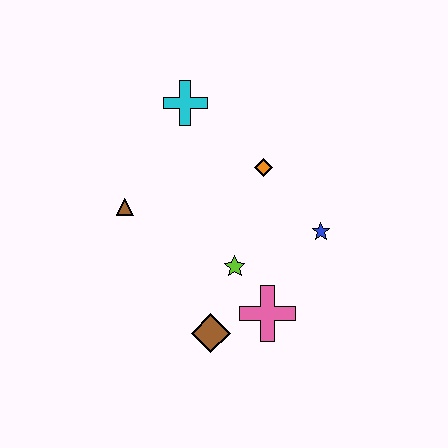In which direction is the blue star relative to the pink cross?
The blue star is above the pink cross.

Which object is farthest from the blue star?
The brown triangle is farthest from the blue star.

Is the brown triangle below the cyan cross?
Yes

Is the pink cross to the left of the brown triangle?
No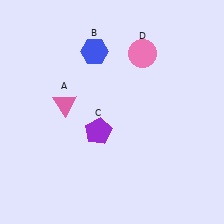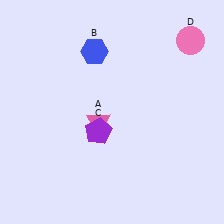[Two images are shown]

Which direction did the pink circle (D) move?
The pink circle (D) moved right.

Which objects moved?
The objects that moved are: the pink triangle (A), the pink circle (D).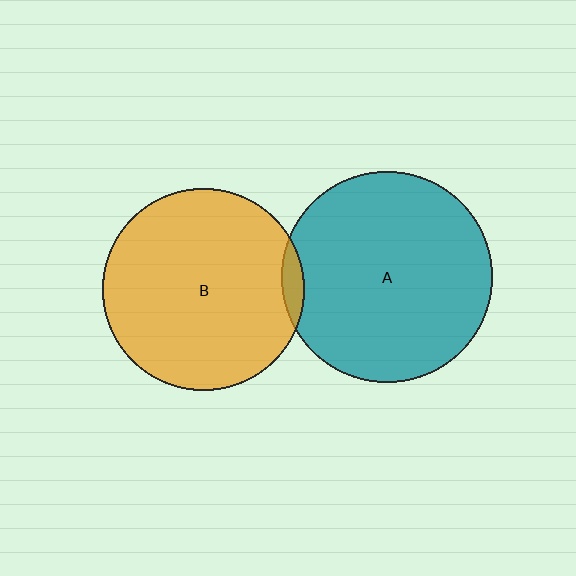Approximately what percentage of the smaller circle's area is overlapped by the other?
Approximately 5%.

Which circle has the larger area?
Circle A (teal).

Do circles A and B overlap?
Yes.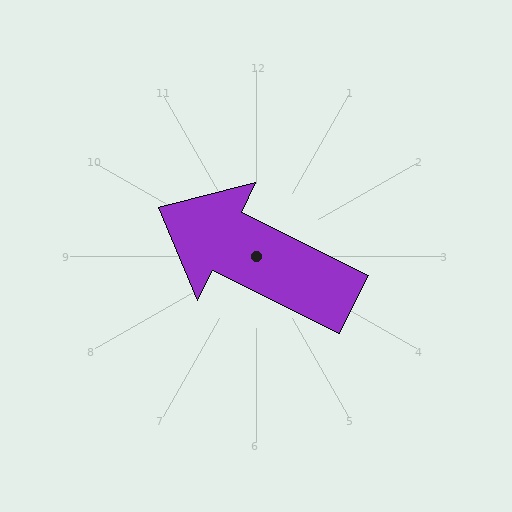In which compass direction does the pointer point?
Northwest.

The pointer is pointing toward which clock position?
Roughly 10 o'clock.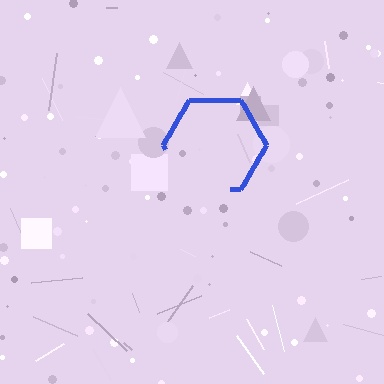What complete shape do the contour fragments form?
The contour fragments form a hexagon.